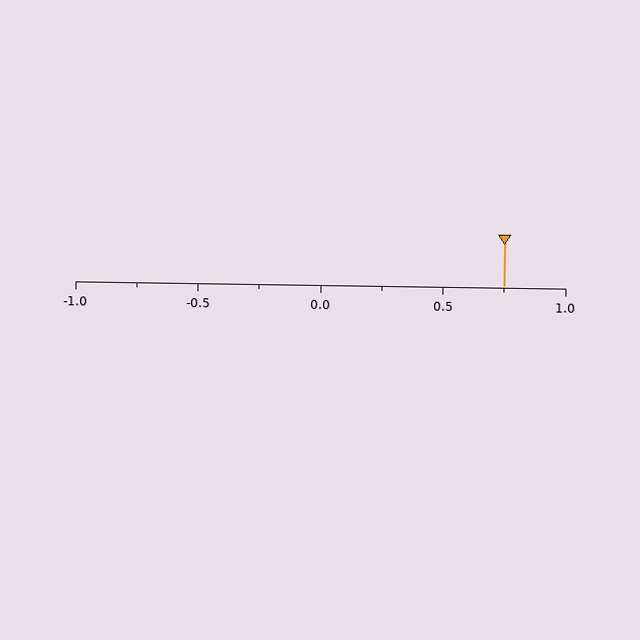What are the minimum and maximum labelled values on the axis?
The axis runs from -1.0 to 1.0.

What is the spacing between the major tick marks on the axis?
The major ticks are spaced 0.5 apart.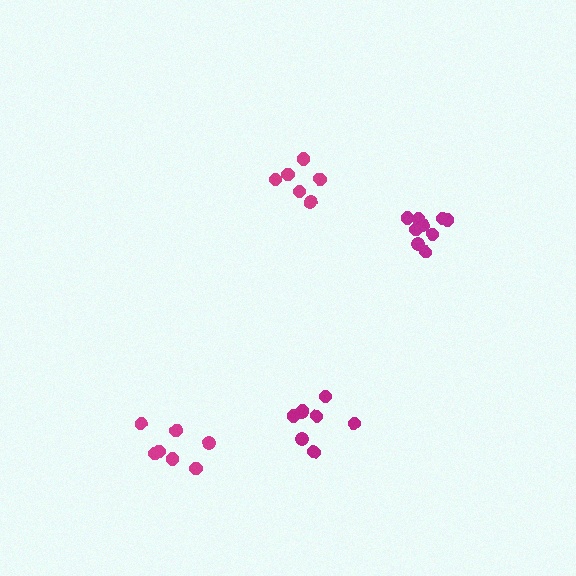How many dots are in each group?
Group 1: 9 dots, Group 2: 8 dots, Group 3: 6 dots, Group 4: 7 dots (30 total).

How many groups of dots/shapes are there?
There are 4 groups.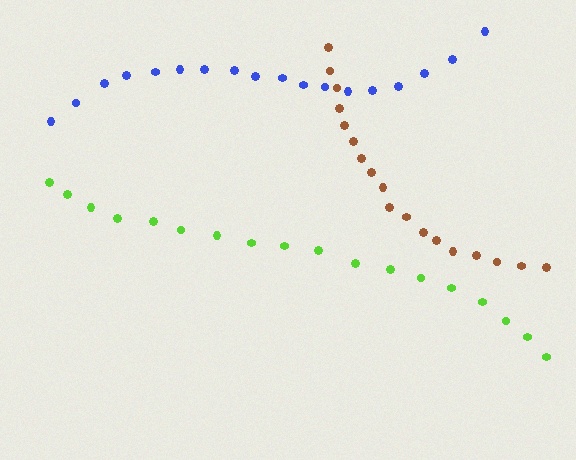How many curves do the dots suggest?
There are 3 distinct paths.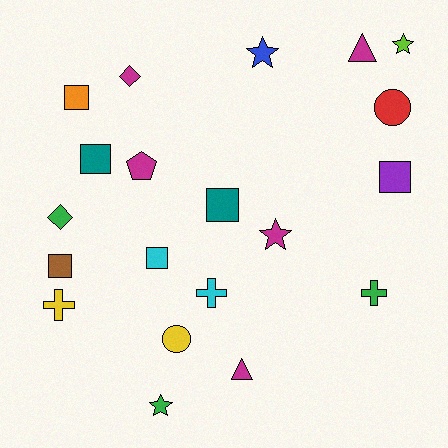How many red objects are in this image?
There is 1 red object.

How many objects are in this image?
There are 20 objects.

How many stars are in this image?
There are 4 stars.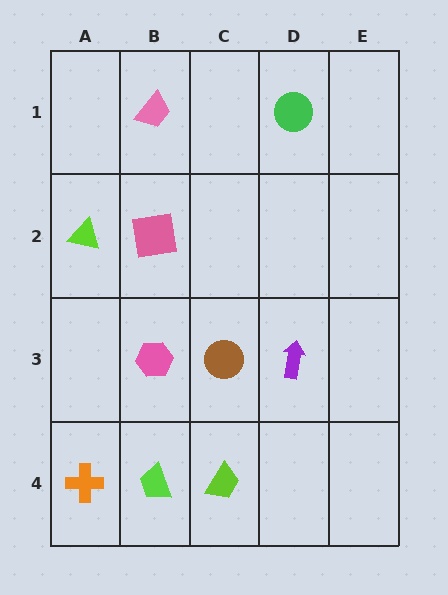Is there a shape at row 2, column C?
No, that cell is empty.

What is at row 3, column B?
A pink hexagon.